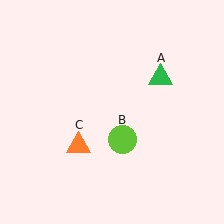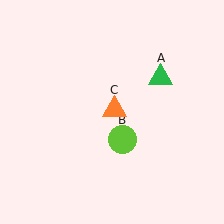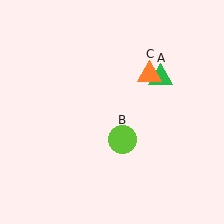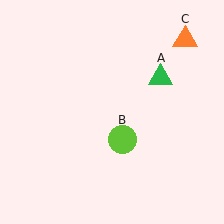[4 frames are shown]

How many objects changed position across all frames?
1 object changed position: orange triangle (object C).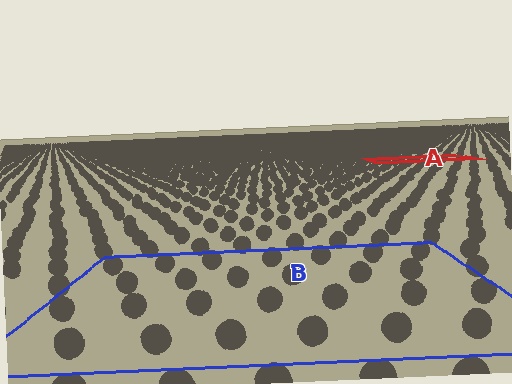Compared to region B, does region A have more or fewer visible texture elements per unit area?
Region A has more texture elements per unit area — they are packed more densely because it is farther away.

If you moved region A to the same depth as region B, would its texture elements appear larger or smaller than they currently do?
They would appear larger. At a closer depth, the same texture elements are projected at a bigger on-screen size.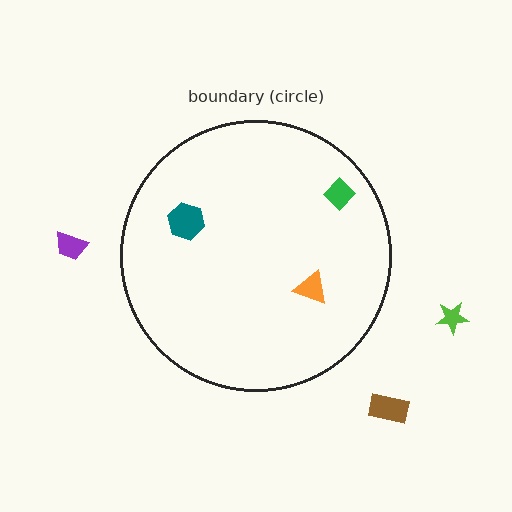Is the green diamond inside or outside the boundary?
Inside.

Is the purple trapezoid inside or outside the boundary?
Outside.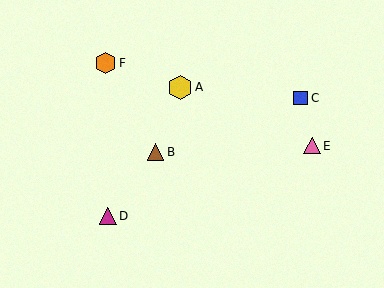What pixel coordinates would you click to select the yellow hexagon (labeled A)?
Click at (180, 87) to select the yellow hexagon A.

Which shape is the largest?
The yellow hexagon (labeled A) is the largest.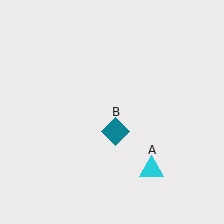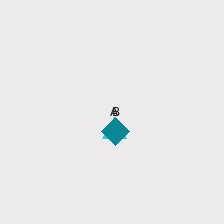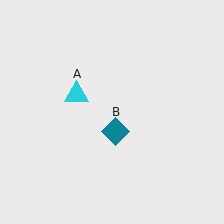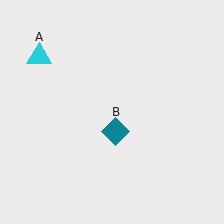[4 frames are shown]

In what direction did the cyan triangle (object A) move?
The cyan triangle (object A) moved up and to the left.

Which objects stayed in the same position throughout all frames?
Teal diamond (object B) remained stationary.